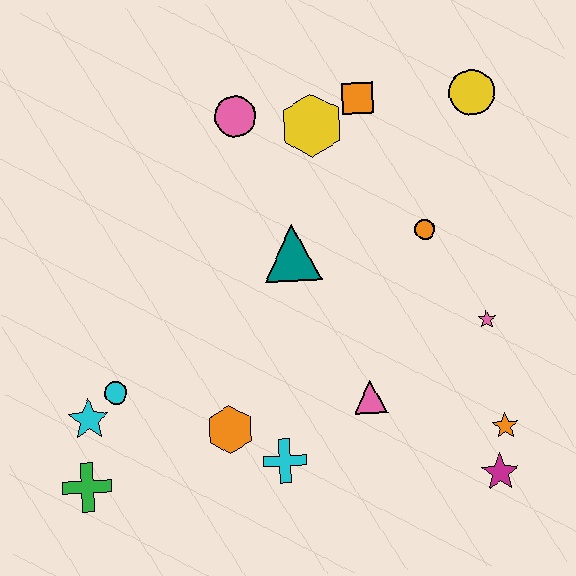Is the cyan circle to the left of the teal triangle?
Yes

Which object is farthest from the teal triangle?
The green cross is farthest from the teal triangle.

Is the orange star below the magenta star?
No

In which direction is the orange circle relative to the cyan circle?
The orange circle is to the right of the cyan circle.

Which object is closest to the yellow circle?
The orange square is closest to the yellow circle.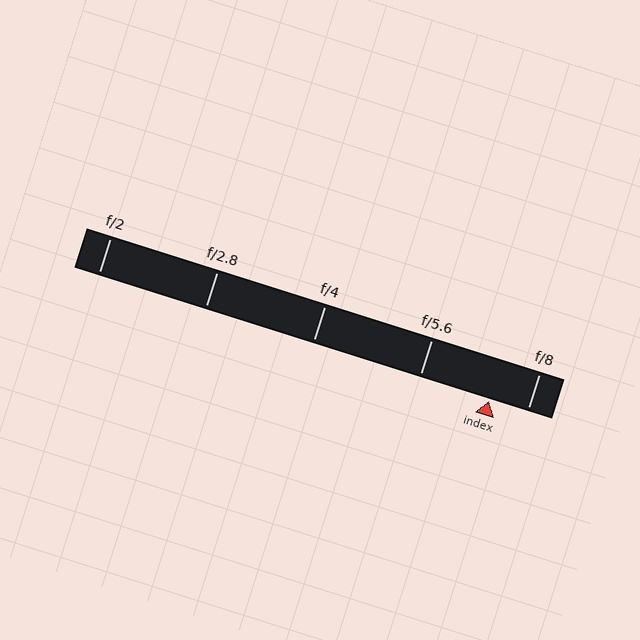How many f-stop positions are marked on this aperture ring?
There are 5 f-stop positions marked.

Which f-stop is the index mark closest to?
The index mark is closest to f/8.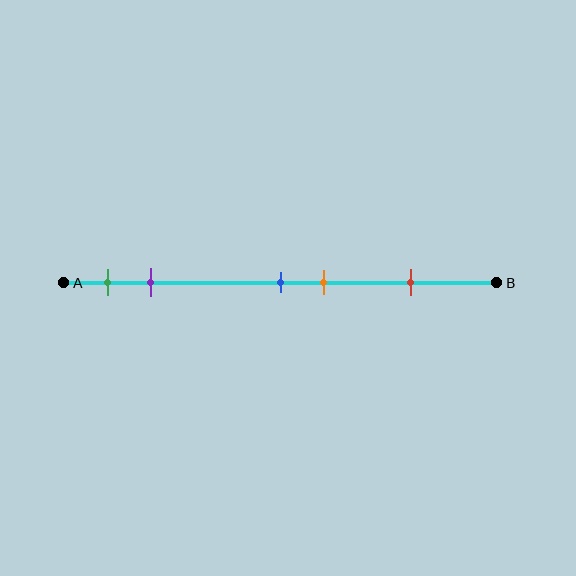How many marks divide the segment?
There are 5 marks dividing the segment.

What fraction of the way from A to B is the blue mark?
The blue mark is approximately 50% (0.5) of the way from A to B.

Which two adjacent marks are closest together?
The blue and orange marks are the closest adjacent pair.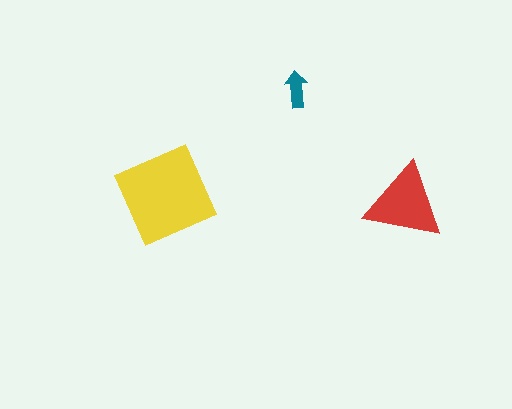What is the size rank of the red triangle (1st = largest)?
2nd.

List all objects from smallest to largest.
The teal arrow, the red triangle, the yellow square.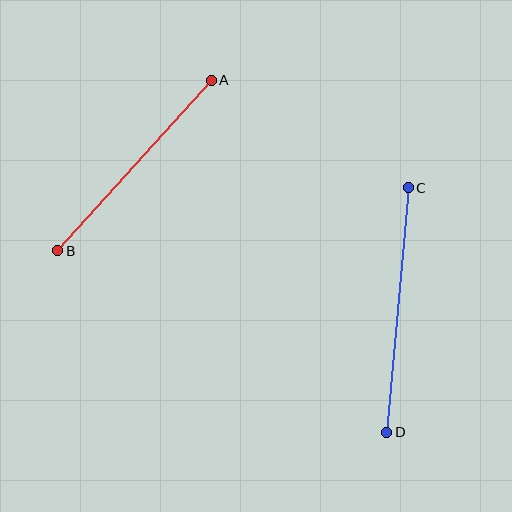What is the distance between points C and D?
The distance is approximately 245 pixels.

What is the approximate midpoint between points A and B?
The midpoint is at approximately (135, 165) pixels.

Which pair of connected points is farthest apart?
Points C and D are farthest apart.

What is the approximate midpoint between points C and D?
The midpoint is at approximately (398, 310) pixels.